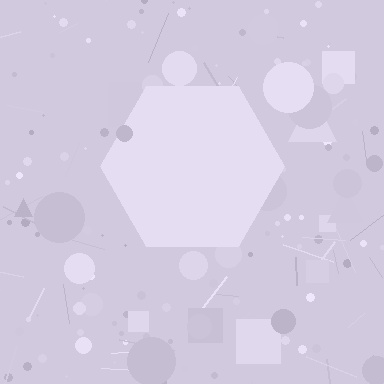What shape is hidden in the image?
A hexagon is hidden in the image.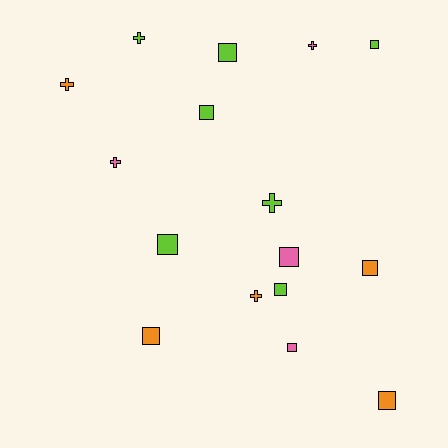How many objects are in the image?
There are 16 objects.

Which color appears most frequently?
Lime, with 7 objects.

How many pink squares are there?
There are 2 pink squares.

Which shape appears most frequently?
Square, with 10 objects.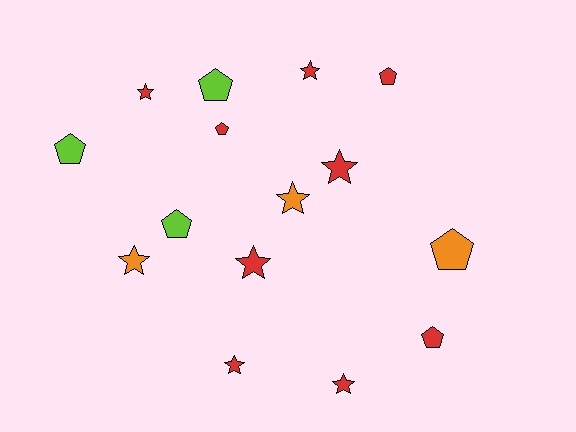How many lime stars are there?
There are no lime stars.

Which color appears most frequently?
Red, with 9 objects.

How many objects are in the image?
There are 15 objects.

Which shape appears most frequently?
Star, with 8 objects.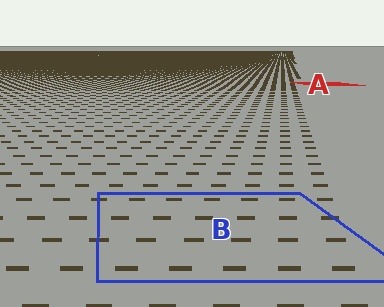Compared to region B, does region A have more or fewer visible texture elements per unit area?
Region A has more texture elements per unit area — they are packed more densely because it is farther away.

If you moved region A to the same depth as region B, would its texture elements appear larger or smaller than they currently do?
They would appear larger. At a closer depth, the same texture elements are projected at a bigger on-screen size.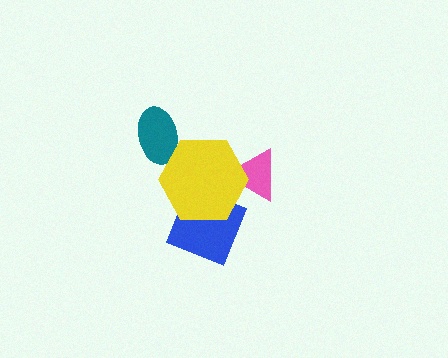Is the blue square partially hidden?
Yes, it is partially covered by another shape.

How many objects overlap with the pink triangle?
1 object overlaps with the pink triangle.